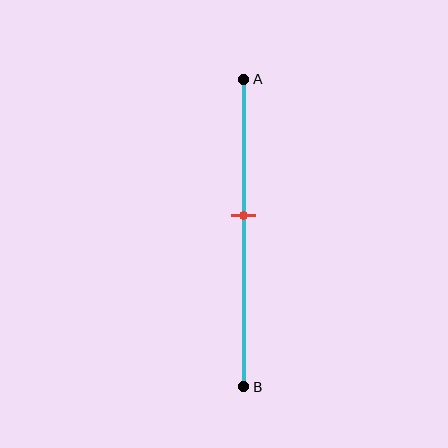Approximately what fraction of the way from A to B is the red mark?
The red mark is approximately 45% of the way from A to B.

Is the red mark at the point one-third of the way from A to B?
No, the mark is at about 45% from A, not at the 33% one-third point.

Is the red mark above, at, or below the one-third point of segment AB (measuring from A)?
The red mark is below the one-third point of segment AB.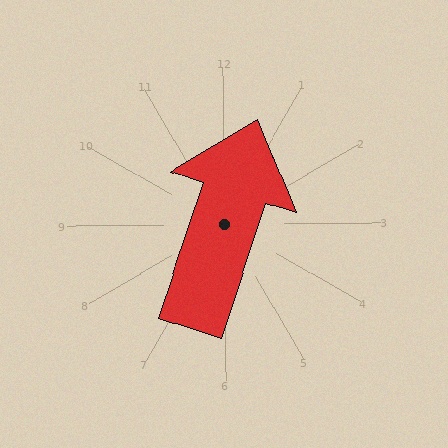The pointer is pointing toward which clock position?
Roughly 1 o'clock.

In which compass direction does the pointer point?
North.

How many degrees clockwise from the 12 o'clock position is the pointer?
Approximately 18 degrees.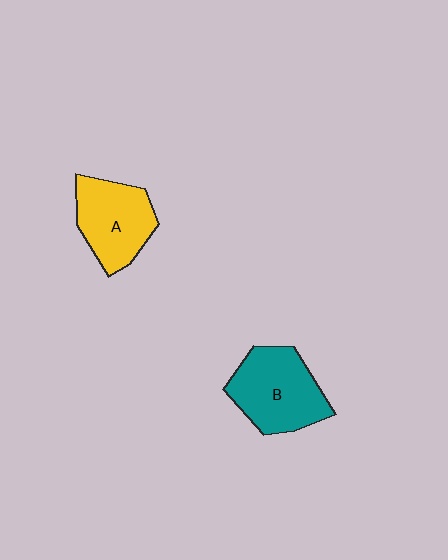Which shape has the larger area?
Shape B (teal).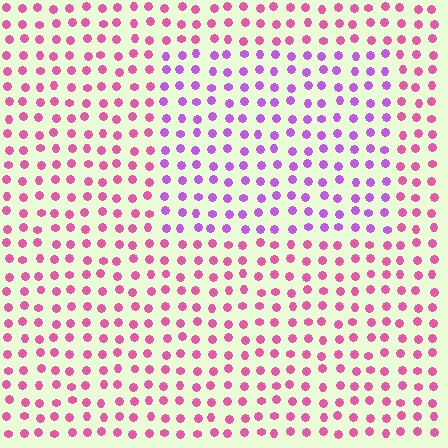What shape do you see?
I see a rectangle.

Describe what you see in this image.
The image is filled with small pink elements in a uniform arrangement. A rectangle-shaped region is visible where the elements are tinted to a slightly different hue, forming a subtle color boundary.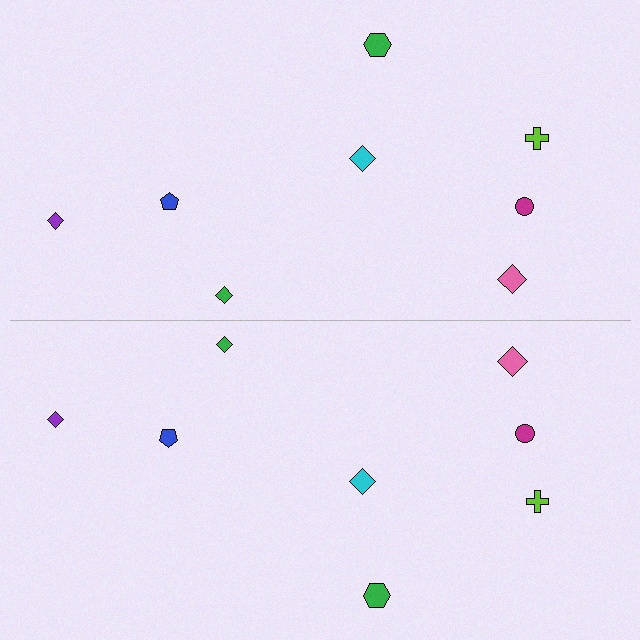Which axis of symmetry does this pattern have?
The pattern has a horizontal axis of symmetry running through the center of the image.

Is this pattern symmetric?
Yes, this pattern has bilateral (reflection) symmetry.